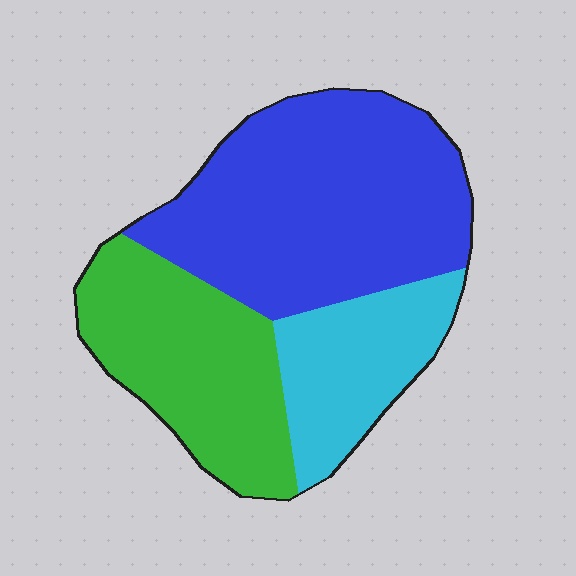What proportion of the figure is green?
Green takes up about one third (1/3) of the figure.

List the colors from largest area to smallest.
From largest to smallest: blue, green, cyan.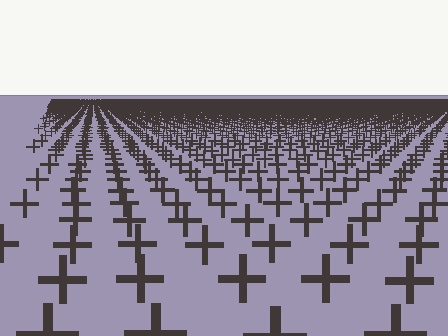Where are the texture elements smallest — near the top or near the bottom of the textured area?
Near the top.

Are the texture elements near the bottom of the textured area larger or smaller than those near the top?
Larger. Near the bottom, elements are closer to the viewer and appear at a bigger on-screen size.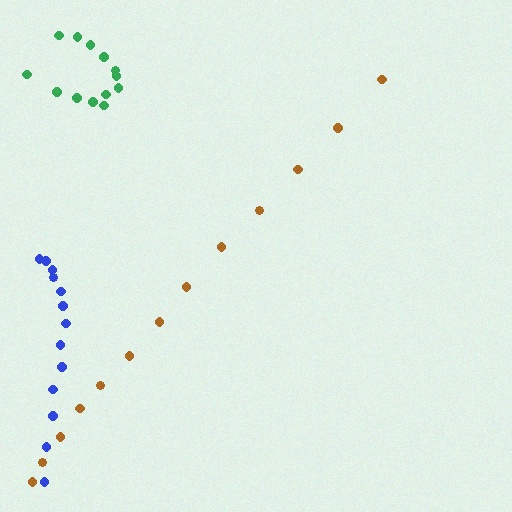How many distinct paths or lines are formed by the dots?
There are 3 distinct paths.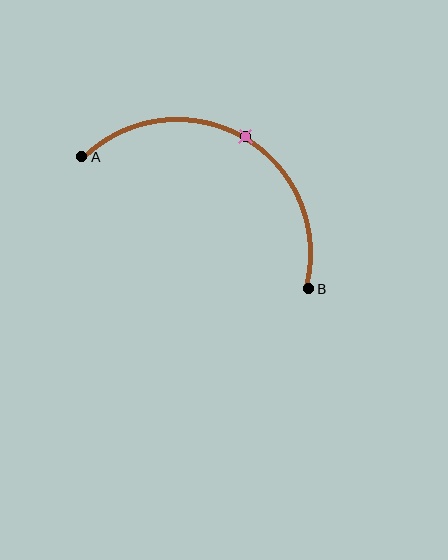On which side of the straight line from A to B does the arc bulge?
The arc bulges above the straight line connecting A and B.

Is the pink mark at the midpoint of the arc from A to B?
Yes. The pink mark lies on the arc at equal arc-length from both A and B — it is the arc midpoint.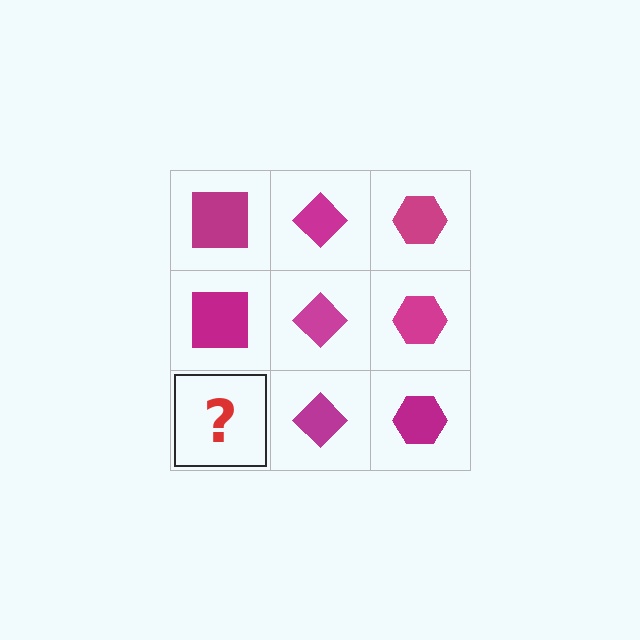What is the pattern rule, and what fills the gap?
The rule is that each column has a consistent shape. The gap should be filled with a magenta square.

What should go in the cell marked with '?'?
The missing cell should contain a magenta square.